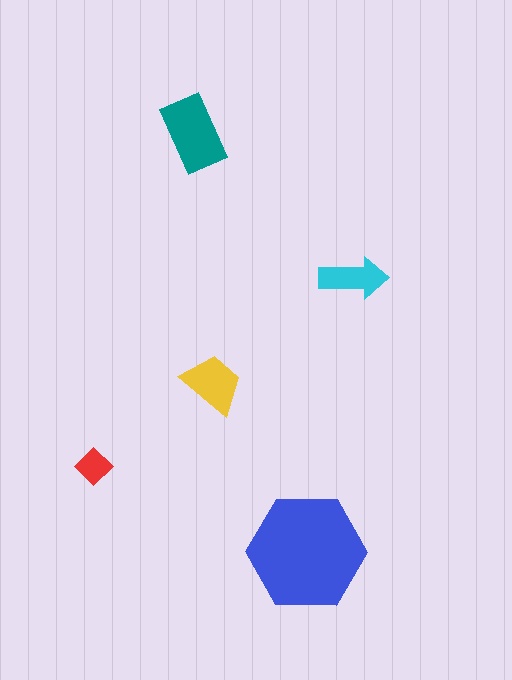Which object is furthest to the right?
The cyan arrow is rightmost.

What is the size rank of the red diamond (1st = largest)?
5th.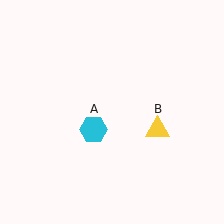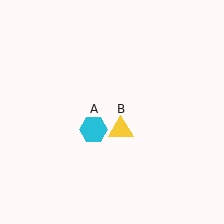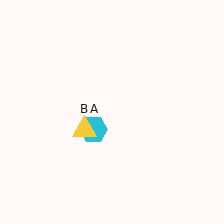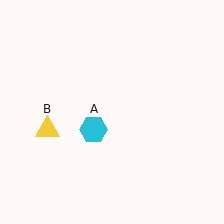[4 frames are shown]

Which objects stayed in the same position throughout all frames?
Cyan hexagon (object A) remained stationary.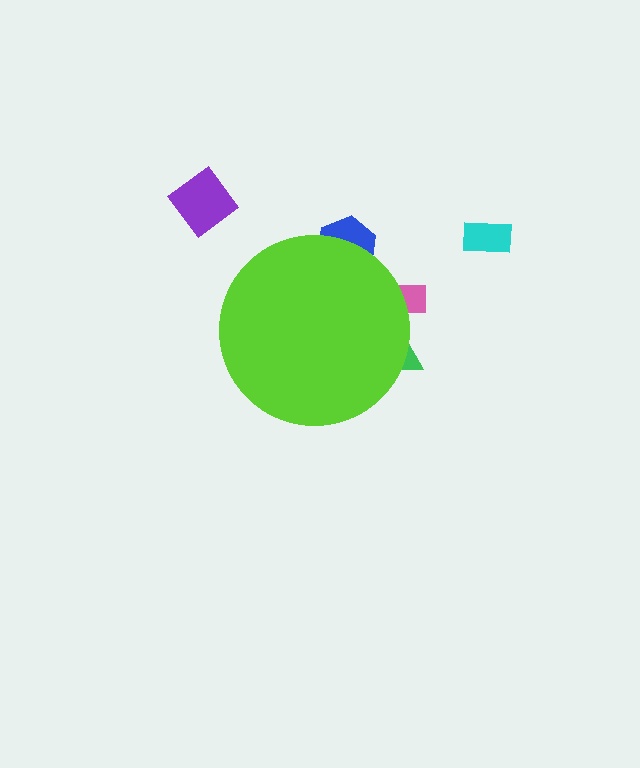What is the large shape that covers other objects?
A lime circle.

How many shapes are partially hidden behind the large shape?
3 shapes are partially hidden.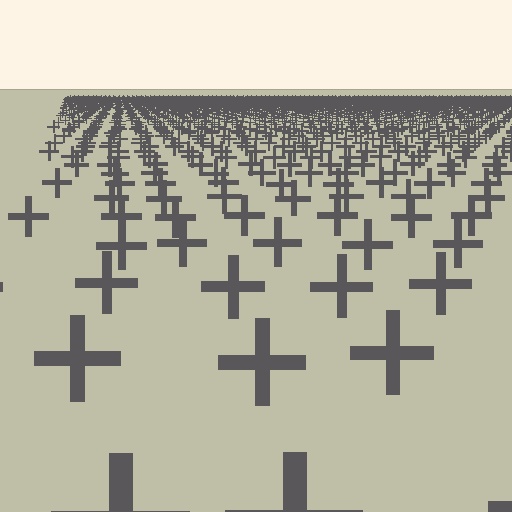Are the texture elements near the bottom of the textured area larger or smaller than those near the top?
Larger. Near the bottom, elements are closer to the viewer and appear at a bigger on-screen size.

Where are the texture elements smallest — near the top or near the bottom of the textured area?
Near the top.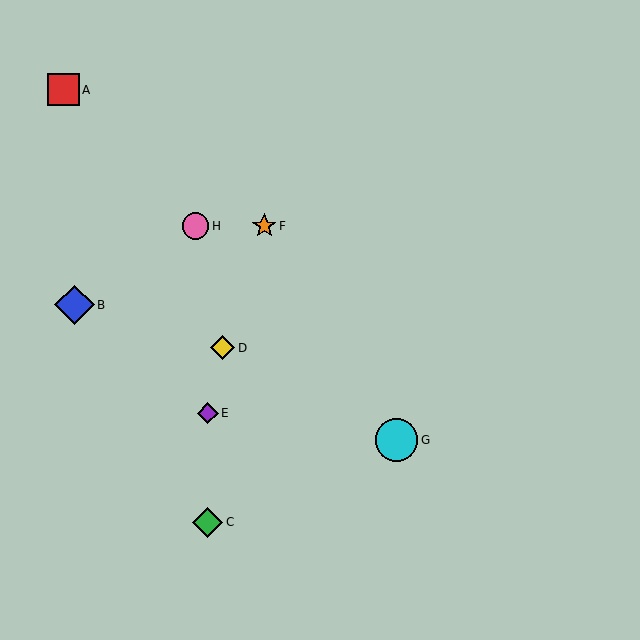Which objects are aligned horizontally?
Objects F, H are aligned horizontally.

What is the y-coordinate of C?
Object C is at y≈522.